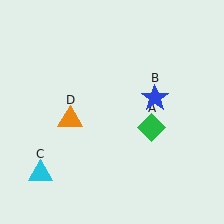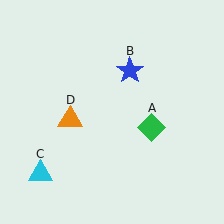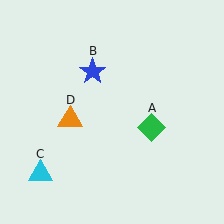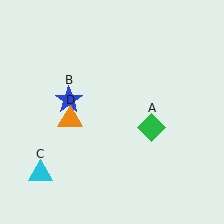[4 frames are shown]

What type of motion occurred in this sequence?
The blue star (object B) rotated counterclockwise around the center of the scene.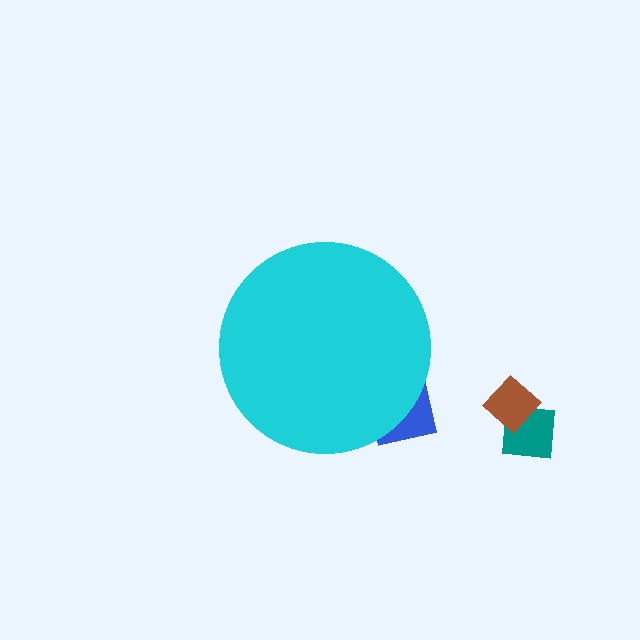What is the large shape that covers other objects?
A cyan circle.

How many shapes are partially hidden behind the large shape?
1 shape is partially hidden.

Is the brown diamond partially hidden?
No, the brown diamond is fully visible.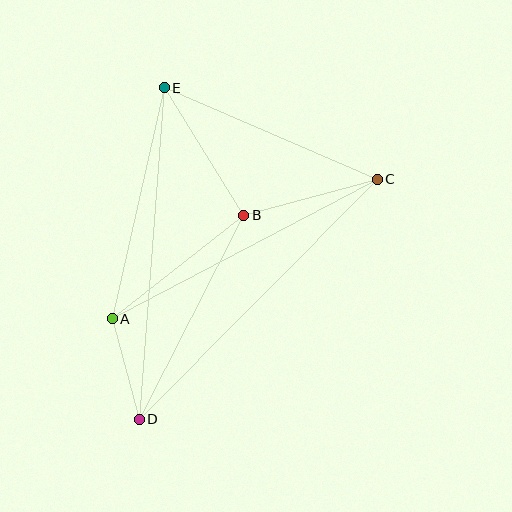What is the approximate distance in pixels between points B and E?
The distance between B and E is approximately 150 pixels.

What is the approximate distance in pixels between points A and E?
The distance between A and E is approximately 237 pixels.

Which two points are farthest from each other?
Points C and D are farthest from each other.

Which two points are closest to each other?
Points A and D are closest to each other.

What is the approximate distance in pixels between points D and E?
The distance between D and E is approximately 332 pixels.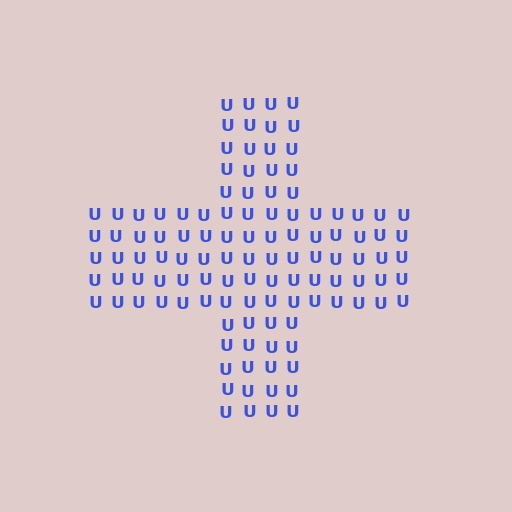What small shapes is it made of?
It is made of small letter U's.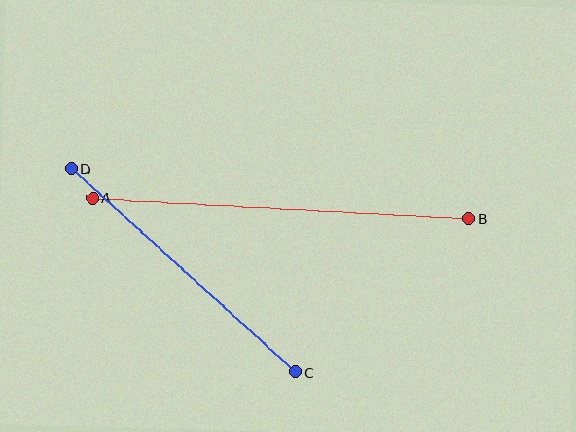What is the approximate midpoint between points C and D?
The midpoint is at approximately (183, 271) pixels.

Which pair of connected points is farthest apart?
Points A and B are farthest apart.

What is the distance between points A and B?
The distance is approximately 376 pixels.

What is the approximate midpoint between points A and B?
The midpoint is at approximately (281, 208) pixels.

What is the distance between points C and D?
The distance is approximately 302 pixels.